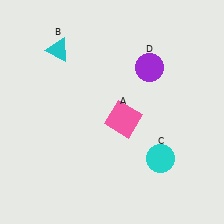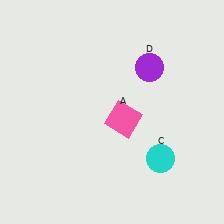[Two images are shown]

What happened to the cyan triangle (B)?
The cyan triangle (B) was removed in Image 2. It was in the top-left area of Image 1.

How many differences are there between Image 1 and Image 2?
There is 1 difference between the two images.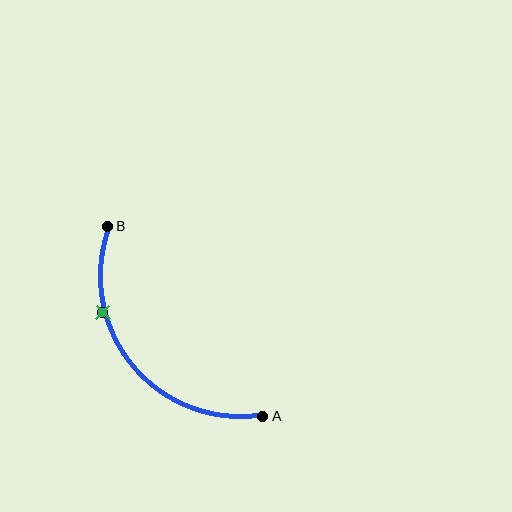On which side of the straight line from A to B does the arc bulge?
The arc bulges below and to the left of the straight line connecting A and B.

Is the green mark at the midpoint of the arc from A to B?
No. The green mark lies on the arc but is closer to endpoint B. The arc midpoint would be at the point on the curve equidistant along the arc from both A and B.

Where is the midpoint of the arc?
The arc midpoint is the point on the curve farthest from the straight line joining A and B. It sits below and to the left of that line.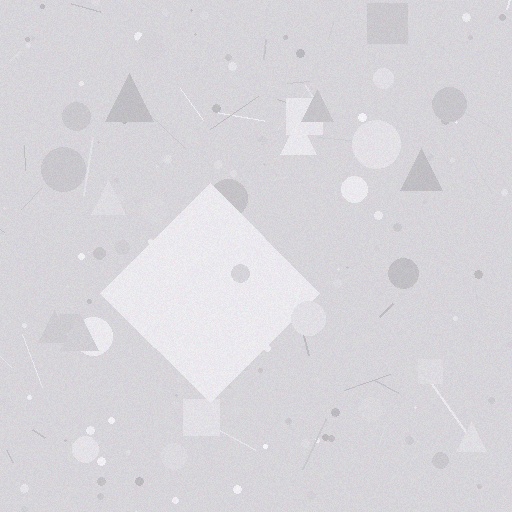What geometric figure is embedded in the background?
A diamond is embedded in the background.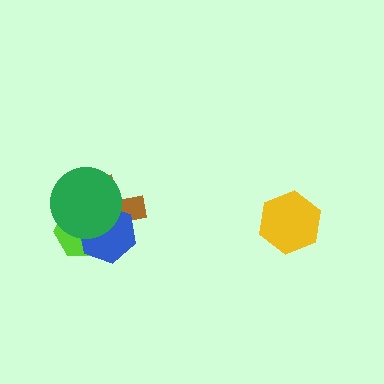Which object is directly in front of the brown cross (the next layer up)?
The lime hexagon is directly in front of the brown cross.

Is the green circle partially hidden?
No, no other shape covers it.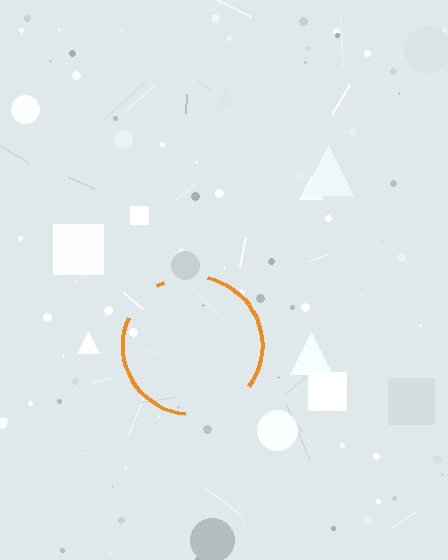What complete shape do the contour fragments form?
The contour fragments form a circle.